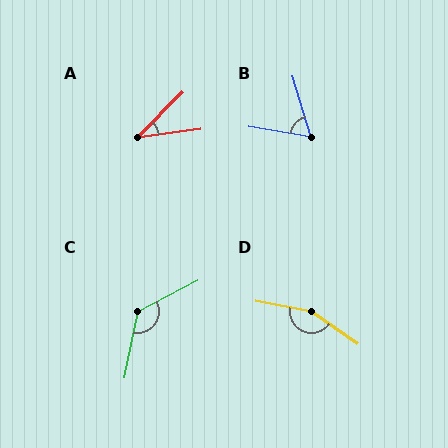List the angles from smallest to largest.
A (37°), B (64°), C (129°), D (155°).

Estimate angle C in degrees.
Approximately 129 degrees.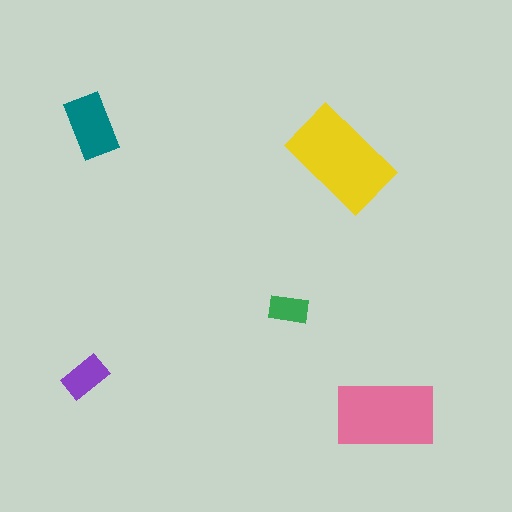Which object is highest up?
The teal rectangle is topmost.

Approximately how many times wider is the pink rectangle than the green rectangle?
About 2.5 times wider.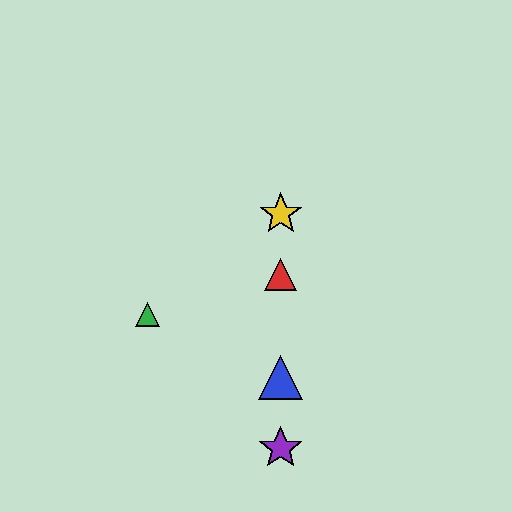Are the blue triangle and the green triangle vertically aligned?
No, the blue triangle is at x≈281 and the green triangle is at x≈148.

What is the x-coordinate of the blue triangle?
The blue triangle is at x≈281.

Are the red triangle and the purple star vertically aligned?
Yes, both are at x≈281.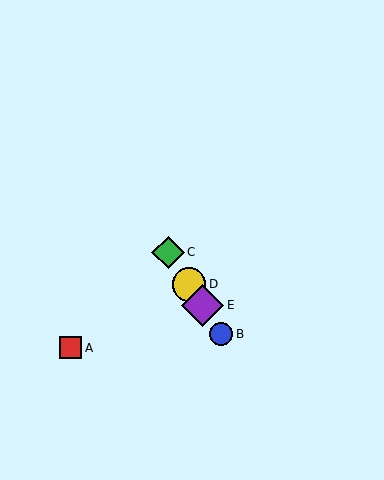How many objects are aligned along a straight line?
4 objects (B, C, D, E) are aligned along a straight line.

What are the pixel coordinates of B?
Object B is at (221, 334).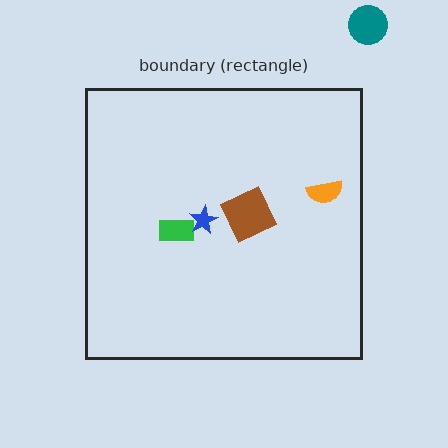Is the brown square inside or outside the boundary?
Inside.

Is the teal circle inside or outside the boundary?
Outside.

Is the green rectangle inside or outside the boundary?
Inside.